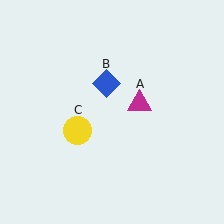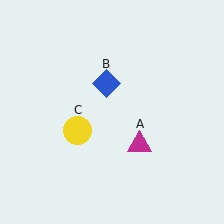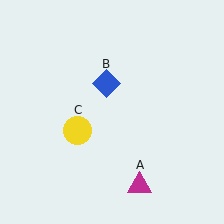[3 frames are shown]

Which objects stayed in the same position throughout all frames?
Blue diamond (object B) and yellow circle (object C) remained stationary.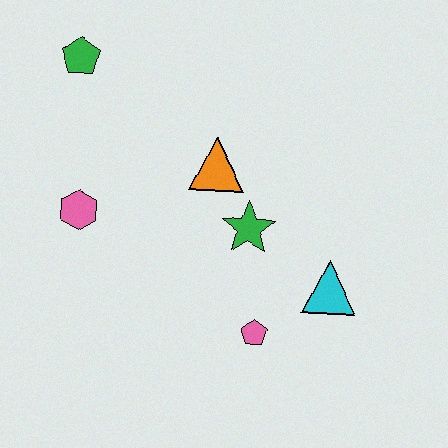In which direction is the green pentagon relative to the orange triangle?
The green pentagon is to the left of the orange triangle.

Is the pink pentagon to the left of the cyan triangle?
Yes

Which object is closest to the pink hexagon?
The orange triangle is closest to the pink hexagon.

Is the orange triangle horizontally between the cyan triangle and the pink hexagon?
Yes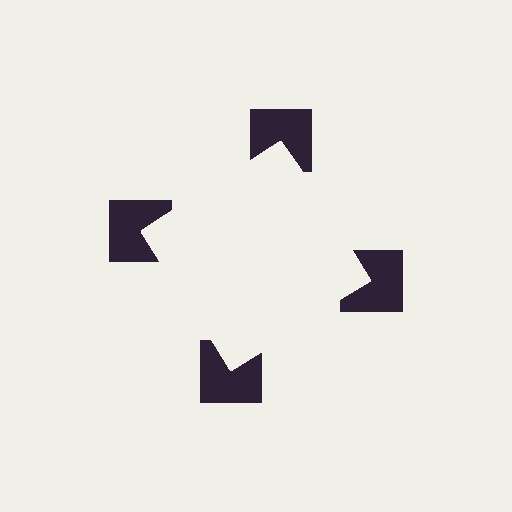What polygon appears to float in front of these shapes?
An illusory square — its edges are inferred from the aligned wedge cuts in the notched squares, not physically drawn.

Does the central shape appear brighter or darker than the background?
It typically appears slightly brighter than the background, even though no actual brightness change is drawn.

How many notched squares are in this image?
There are 4 — one at each vertex of the illusory square.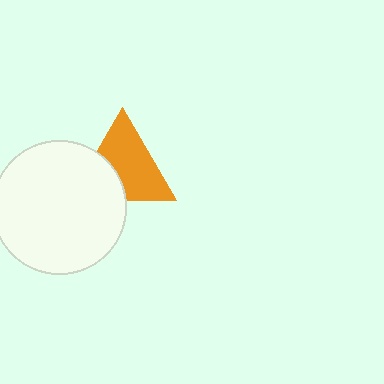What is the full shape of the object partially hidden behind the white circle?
The partially hidden object is an orange triangle.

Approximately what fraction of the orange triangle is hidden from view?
Roughly 33% of the orange triangle is hidden behind the white circle.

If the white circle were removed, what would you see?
You would see the complete orange triangle.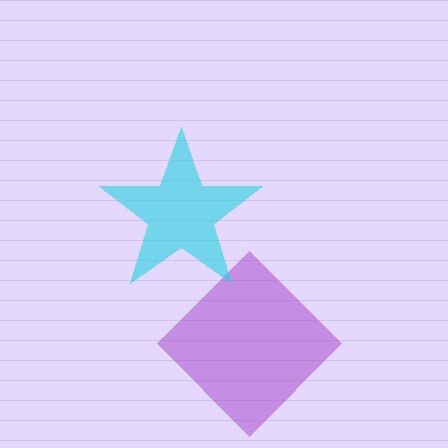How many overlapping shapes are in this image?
There are 2 overlapping shapes in the image.